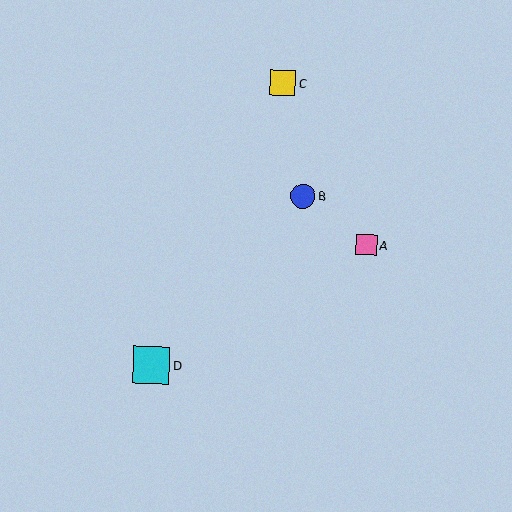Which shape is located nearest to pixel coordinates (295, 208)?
The blue circle (labeled B) at (303, 196) is nearest to that location.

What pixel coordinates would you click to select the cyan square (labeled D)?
Click at (151, 365) to select the cyan square D.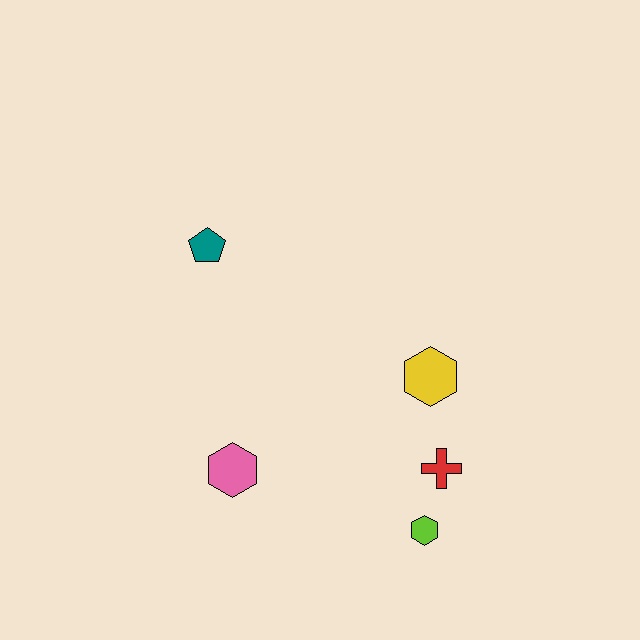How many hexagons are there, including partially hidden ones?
There are 3 hexagons.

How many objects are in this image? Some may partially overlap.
There are 5 objects.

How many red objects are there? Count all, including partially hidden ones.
There is 1 red object.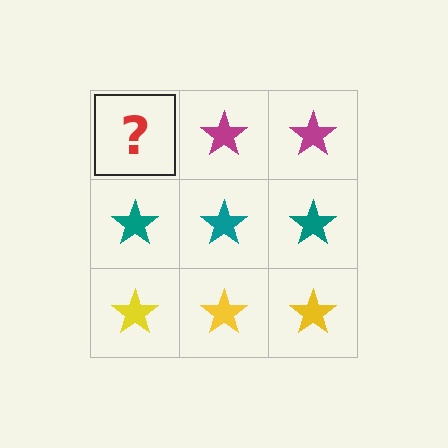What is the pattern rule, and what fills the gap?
The rule is that each row has a consistent color. The gap should be filled with a magenta star.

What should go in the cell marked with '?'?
The missing cell should contain a magenta star.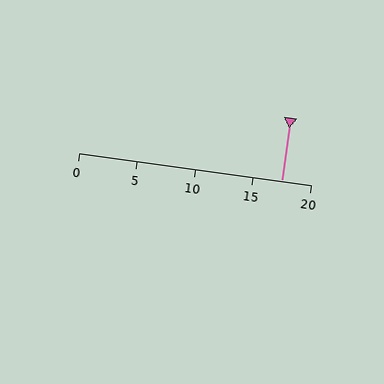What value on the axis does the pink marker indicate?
The marker indicates approximately 17.5.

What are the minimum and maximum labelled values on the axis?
The axis runs from 0 to 20.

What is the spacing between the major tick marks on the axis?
The major ticks are spaced 5 apart.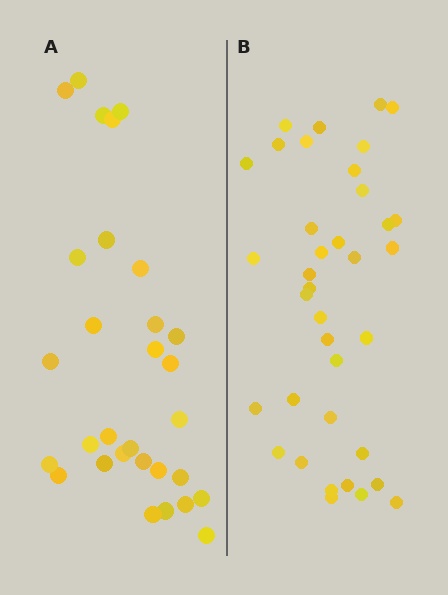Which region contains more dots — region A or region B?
Region B (the right region) has more dots.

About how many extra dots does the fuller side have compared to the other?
Region B has roughly 8 or so more dots than region A.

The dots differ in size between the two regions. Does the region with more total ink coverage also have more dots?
No. Region A has more total ink coverage because its dots are larger, but region B actually contains more individual dots. Total area can be misleading — the number of items is what matters here.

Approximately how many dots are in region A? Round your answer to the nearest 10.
About 30 dots.